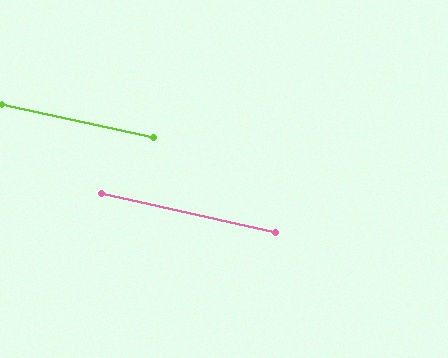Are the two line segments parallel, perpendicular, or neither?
Parallel — their directions differ by only 0.3°.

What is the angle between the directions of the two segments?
Approximately 0 degrees.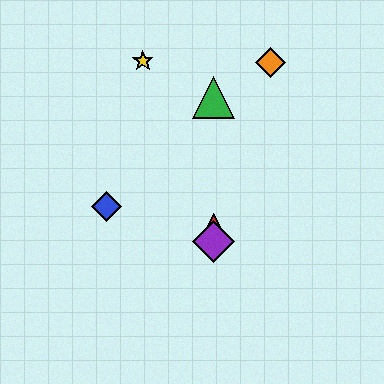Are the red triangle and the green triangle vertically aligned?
Yes, both are at x≈214.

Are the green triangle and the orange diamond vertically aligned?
No, the green triangle is at x≈214 and the orange diamond is at x≈270.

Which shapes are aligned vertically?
The red triangle, the green triangle, the purple diamond are aligned vertically.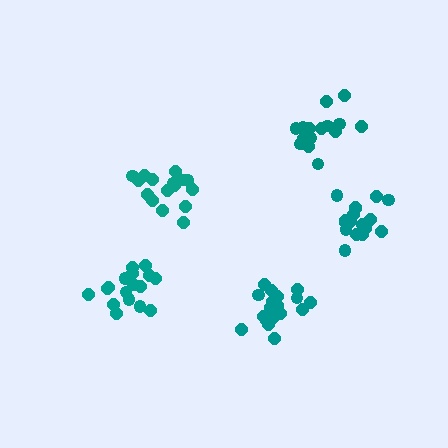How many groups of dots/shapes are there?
There are 5 groups.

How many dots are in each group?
Group 1: 18 dots, Group 2: 15 dots, Group 3: 19 dots, Group 4: 16 dots, Group 5: 18 dots (86 total).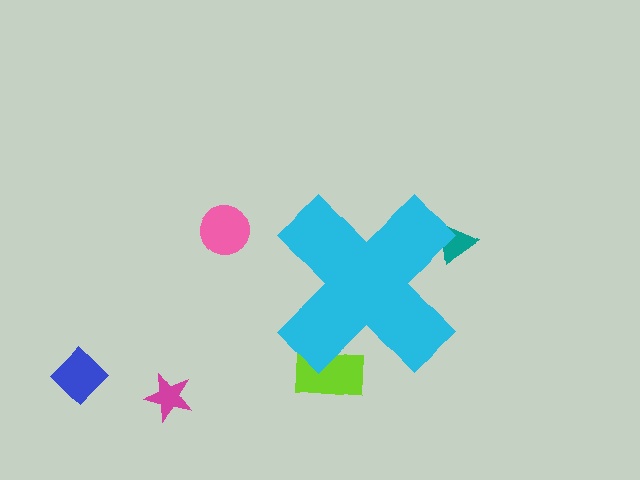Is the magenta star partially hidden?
No, the magenta star is fully visible.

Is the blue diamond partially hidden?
No, the blue diamond is fully visible.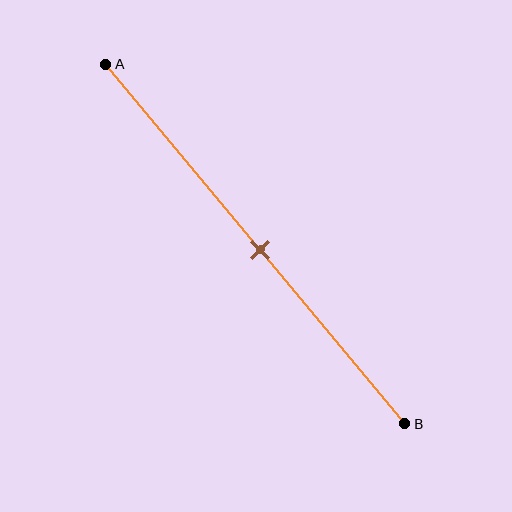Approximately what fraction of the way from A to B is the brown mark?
The brown mark is approximately 50% of the way from A to B.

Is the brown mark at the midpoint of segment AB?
Yes, the mark is approximately at the midpoint.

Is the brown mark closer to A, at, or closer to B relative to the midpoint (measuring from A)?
The brown mark is approximately at the midpoint of segment AB.